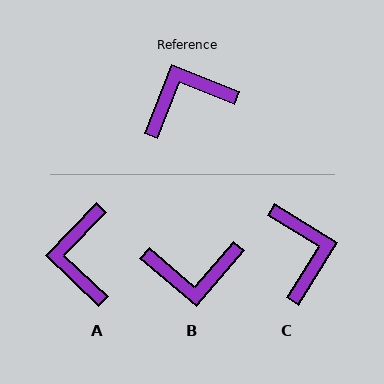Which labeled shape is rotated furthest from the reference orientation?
B, about 161 degrees away.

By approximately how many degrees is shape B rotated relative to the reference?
Approximately 161 degrees counter-clockwise.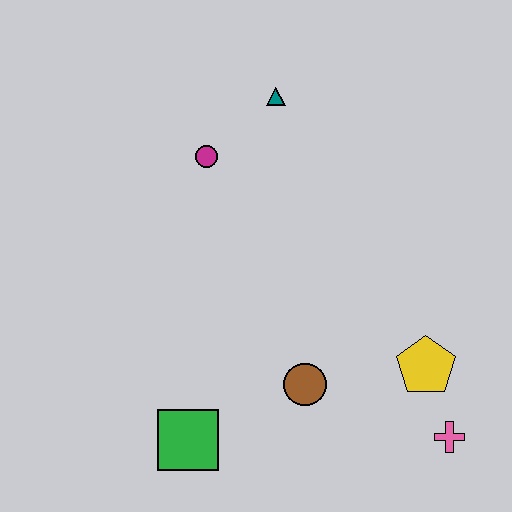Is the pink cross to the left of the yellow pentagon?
No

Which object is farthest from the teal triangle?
The pink cross is farthest from the teal triangle.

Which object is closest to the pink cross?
The yellow pentagon is closest to the pink cross.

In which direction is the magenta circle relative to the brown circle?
The magenta circle is above the brown circle.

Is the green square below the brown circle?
Yes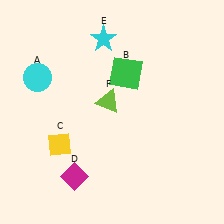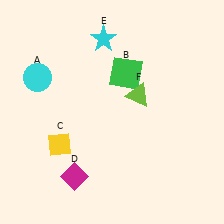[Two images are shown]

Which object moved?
The lime triangle (F) moved right.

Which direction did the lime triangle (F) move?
The lime triangle (F) moved right.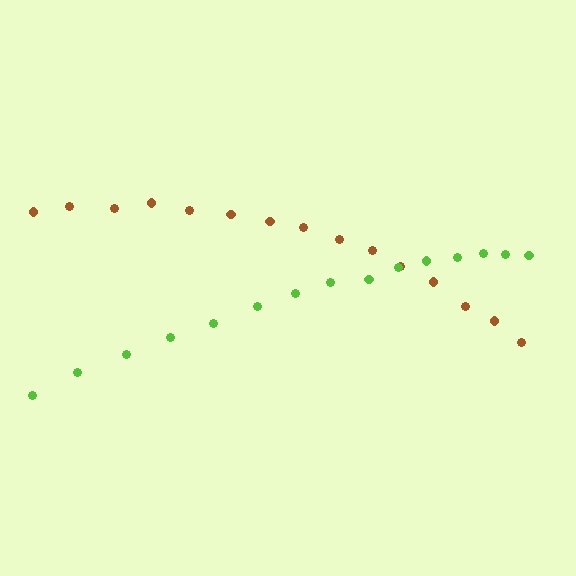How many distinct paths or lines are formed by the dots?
There are 2 distinct paths.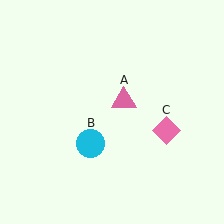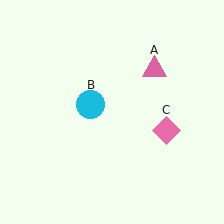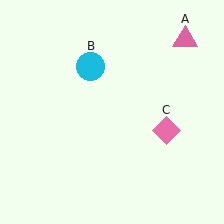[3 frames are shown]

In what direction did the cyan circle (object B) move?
The cyan circle (object B) moved up.